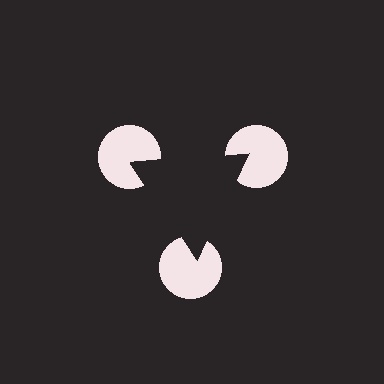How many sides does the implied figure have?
3 sides.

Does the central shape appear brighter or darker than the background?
It typically appears slightly darker than the background, even though no actual brightness change is drawn.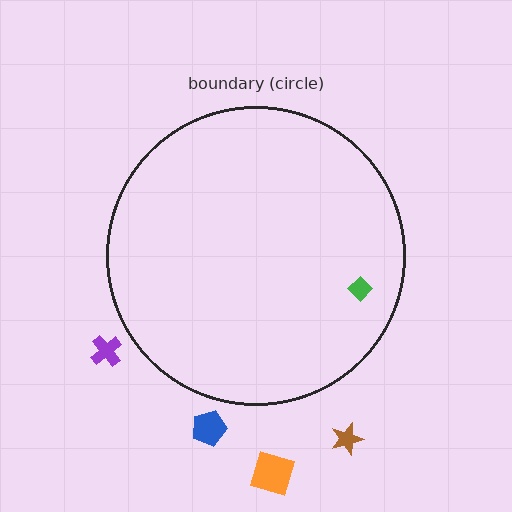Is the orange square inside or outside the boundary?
Outside.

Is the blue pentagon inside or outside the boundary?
Outside.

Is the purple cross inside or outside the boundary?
Outside.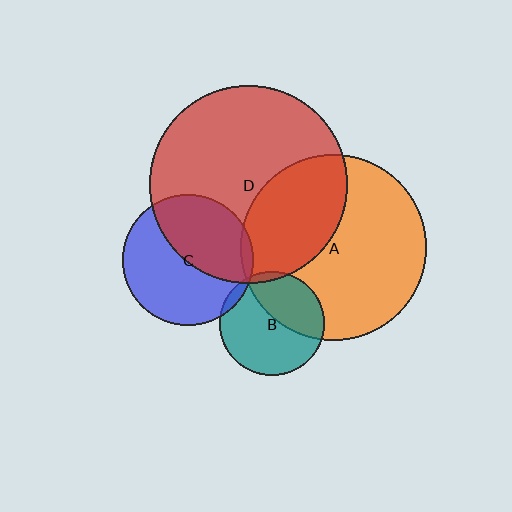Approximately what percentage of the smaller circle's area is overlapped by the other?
Approximately 40%.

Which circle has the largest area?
Circle D (red).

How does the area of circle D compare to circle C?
Approximately 2.3 times.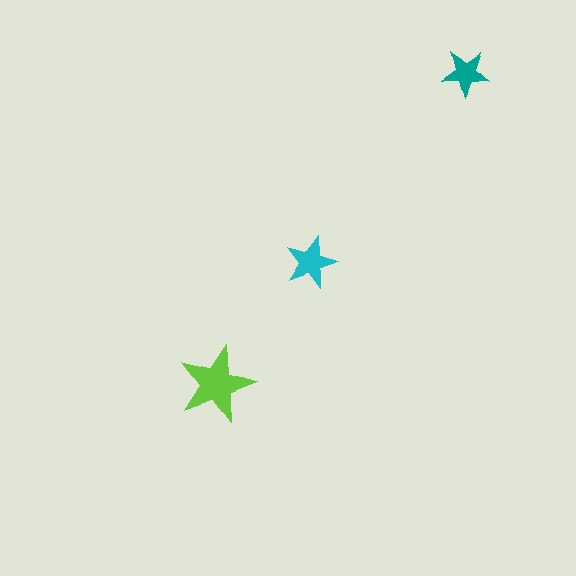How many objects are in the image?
There are 3 objects in the image.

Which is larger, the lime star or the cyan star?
The lime one.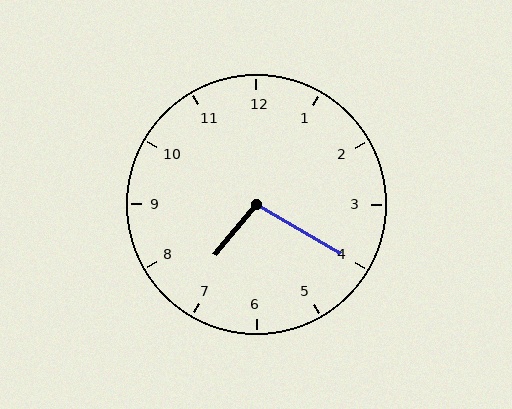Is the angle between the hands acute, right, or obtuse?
It is obtuse.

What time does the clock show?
7:20.